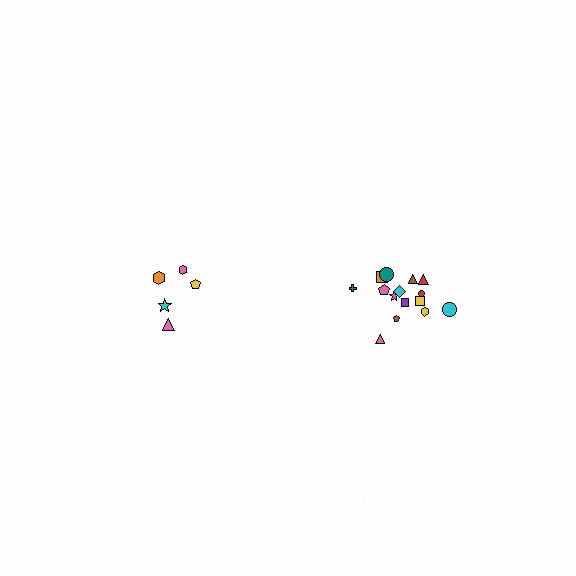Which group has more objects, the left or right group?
The right group.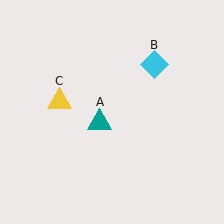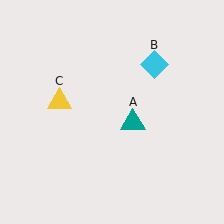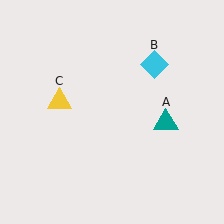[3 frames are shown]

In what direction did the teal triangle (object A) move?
The teal triangle (object A) moved right.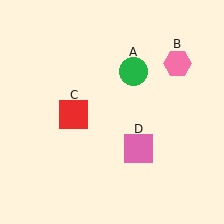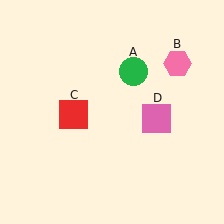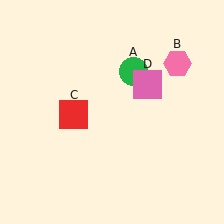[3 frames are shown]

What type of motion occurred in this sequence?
The pink square (object D) rotated counterclockwise around the center of the scene.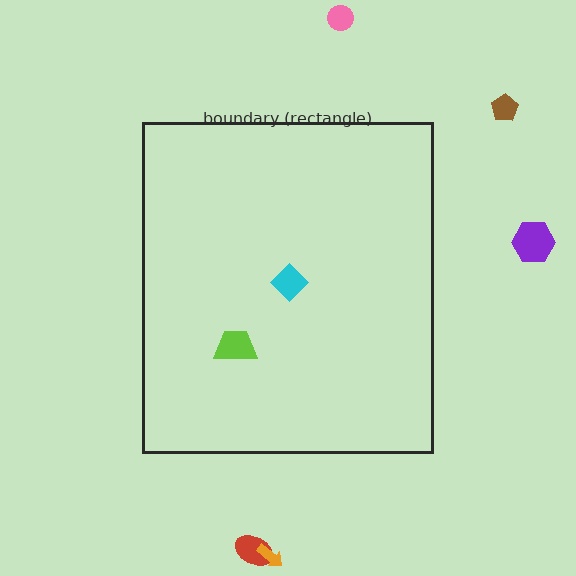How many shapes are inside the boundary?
2 inside, 5 outside.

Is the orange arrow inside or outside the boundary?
Outside.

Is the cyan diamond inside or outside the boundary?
Inside.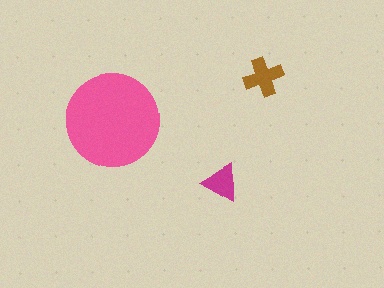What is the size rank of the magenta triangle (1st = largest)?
3rd.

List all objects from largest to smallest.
The pink circle, the brown cross, the magenta triangle.